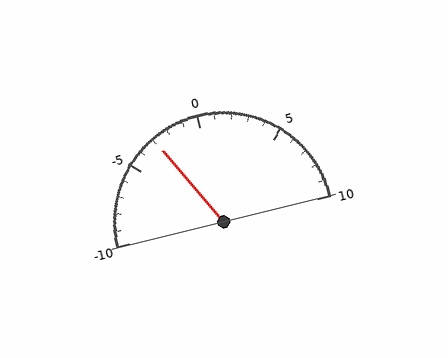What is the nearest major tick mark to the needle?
The nearest major tick mark is -5.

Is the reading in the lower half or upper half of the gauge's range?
The reading is in the lower half of the range (-10 to 10).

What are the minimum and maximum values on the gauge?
The gauge ranges from -10 to 10.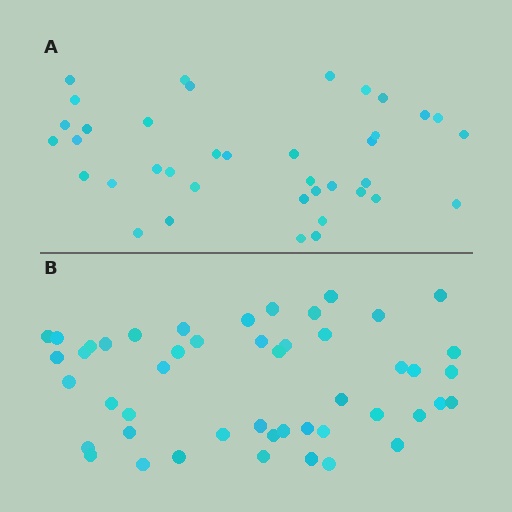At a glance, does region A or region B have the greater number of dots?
Region B (the bottom region) has more dots.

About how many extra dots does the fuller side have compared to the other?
Region B has roughly 10 or so more dots than region A.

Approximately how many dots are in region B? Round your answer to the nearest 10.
About 50 dots. (The exact count is 48, which rounds to 50.)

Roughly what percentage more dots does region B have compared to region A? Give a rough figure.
About 25% more.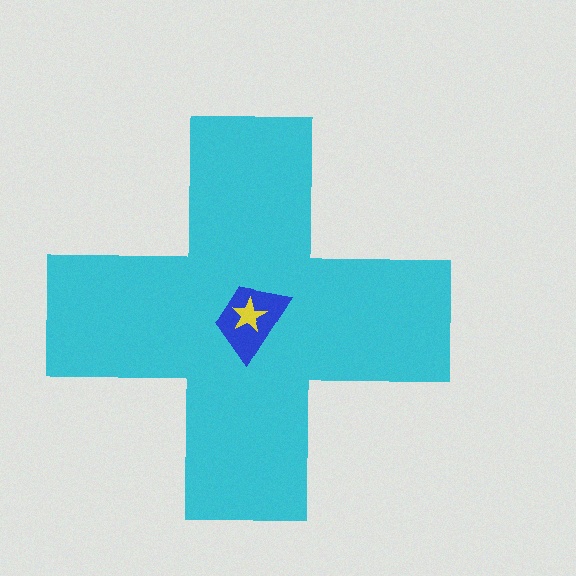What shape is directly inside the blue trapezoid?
The yellow star.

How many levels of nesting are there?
3.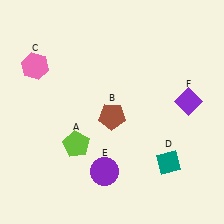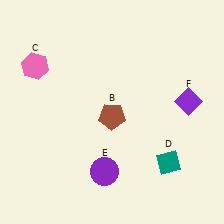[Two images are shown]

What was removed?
The lime pentagon (A) was removed in Image 2.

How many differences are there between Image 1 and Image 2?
There is 1 difference between the two images.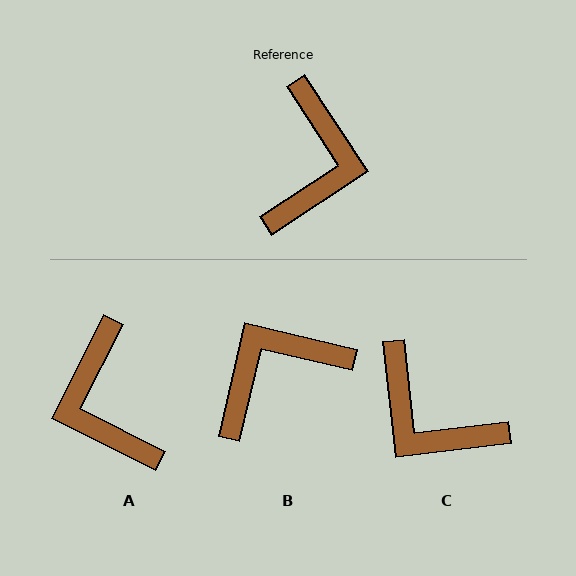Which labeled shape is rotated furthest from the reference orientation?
A, about 150 degrees away.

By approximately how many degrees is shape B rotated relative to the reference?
Approximately 134 degrees counter-clockwise.